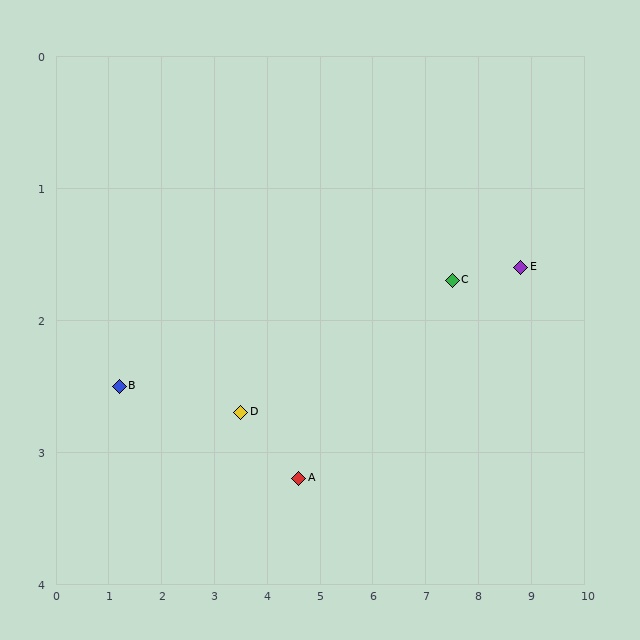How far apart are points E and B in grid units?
Points E and B are about 7.7 grid units apart.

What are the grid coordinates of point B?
Point B is at approximately (1.2, 2.5).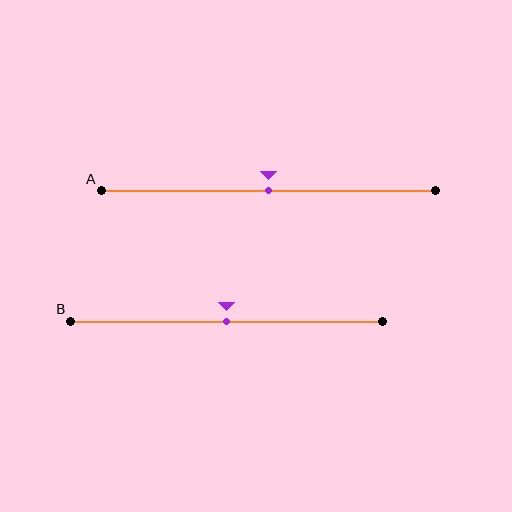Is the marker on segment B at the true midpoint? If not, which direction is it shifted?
Yes, the marker on segment B is at the true midpoint.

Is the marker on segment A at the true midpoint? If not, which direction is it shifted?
Yes, the marker on segment A is at the true midpoint.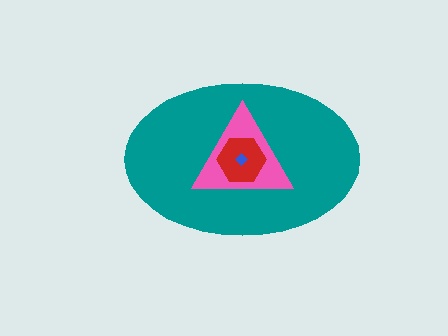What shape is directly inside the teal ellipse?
The pink triangle.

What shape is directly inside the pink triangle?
The red hexagon.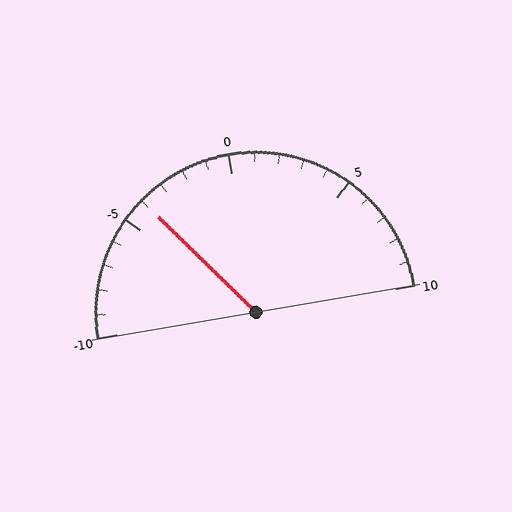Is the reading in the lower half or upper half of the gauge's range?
The reading is in the lower half of the range (-10 to 10).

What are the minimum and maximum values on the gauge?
The gauge ranges from -10 to 10.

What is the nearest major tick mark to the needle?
The nearest major tick mark is -5.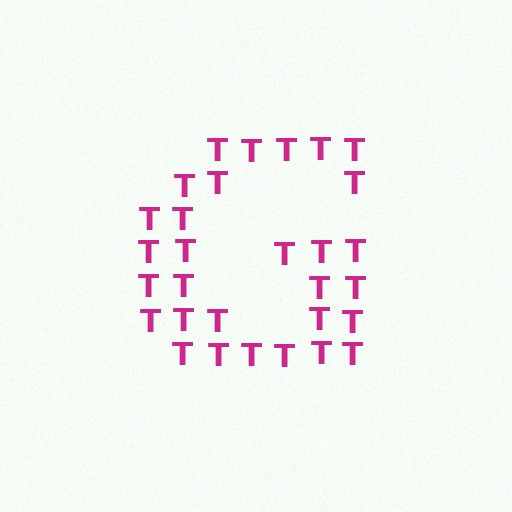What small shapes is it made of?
It is made of small letter T's.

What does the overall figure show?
The overall figure shows the letter G.